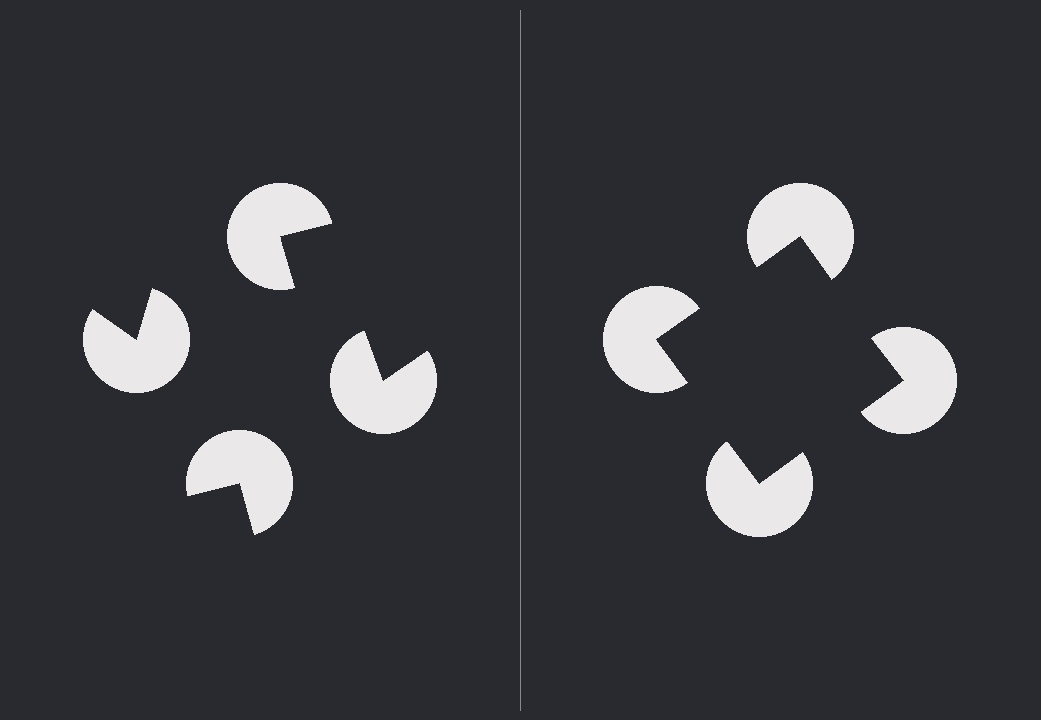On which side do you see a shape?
An illusory square appears on the right side. On the left side the wedge cuts are rotated, so no coherent shape forms.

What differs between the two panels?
The pac-man discs are positioned identically on both sides; only the wedge orientations differ. On the right they align to a square; on the left they are misaligned.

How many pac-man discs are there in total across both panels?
8 — 4 on each side.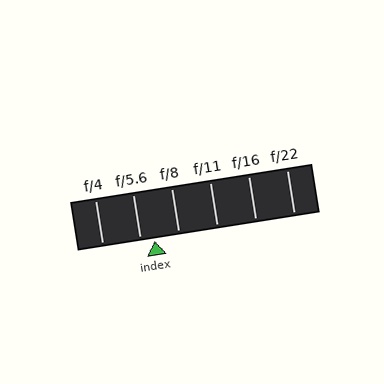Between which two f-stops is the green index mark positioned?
The index mark is between f/5.6 and f/8.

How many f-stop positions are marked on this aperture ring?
There are 6 f-stop positions marked.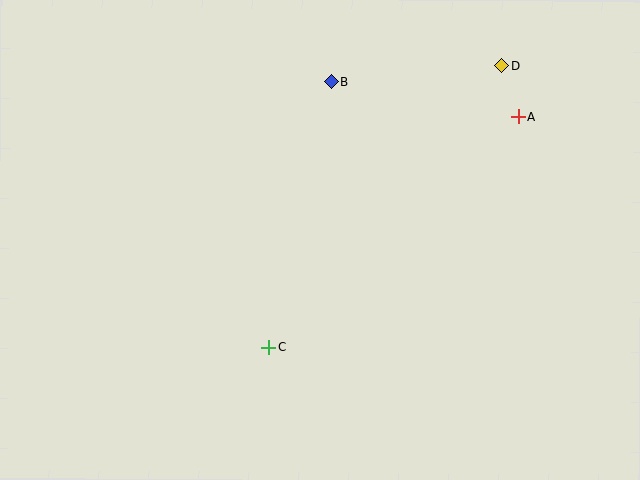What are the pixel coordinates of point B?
Point B is at (331, 82).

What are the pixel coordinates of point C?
Point C is at (269, 347).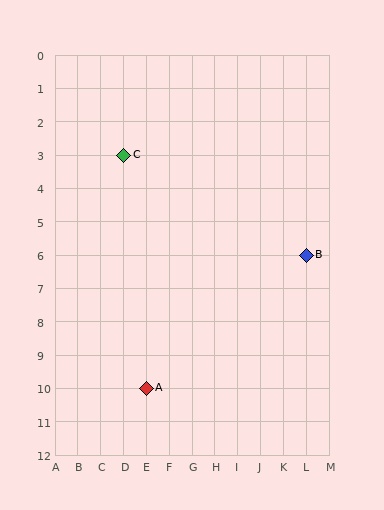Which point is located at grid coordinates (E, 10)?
Point A is at (E, 10).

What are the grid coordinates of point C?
Point C is at grid coordinates (D, 3).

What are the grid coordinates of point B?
Point B is at grid coordinates (L, 6).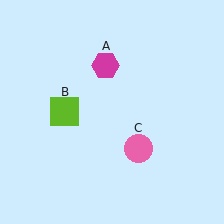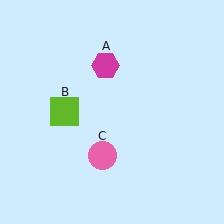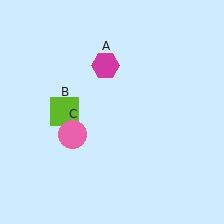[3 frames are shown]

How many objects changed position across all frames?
1 object changed position: pink circle (object C).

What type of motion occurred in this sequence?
The pink circle (object C) rotated clockwise around the center of the scene.